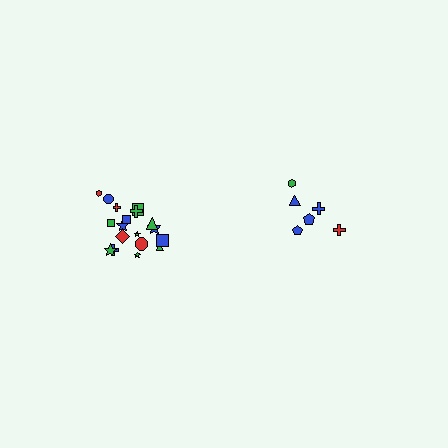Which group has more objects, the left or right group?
The left group.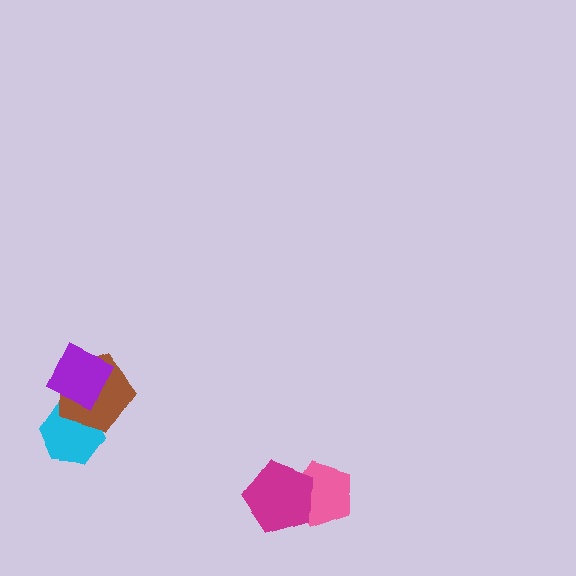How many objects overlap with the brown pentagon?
2 objects overlap with the brown pentagon.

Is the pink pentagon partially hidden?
Yes, it is partially covered by another shape.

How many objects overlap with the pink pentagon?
1 object overlaps with the pink pentagon.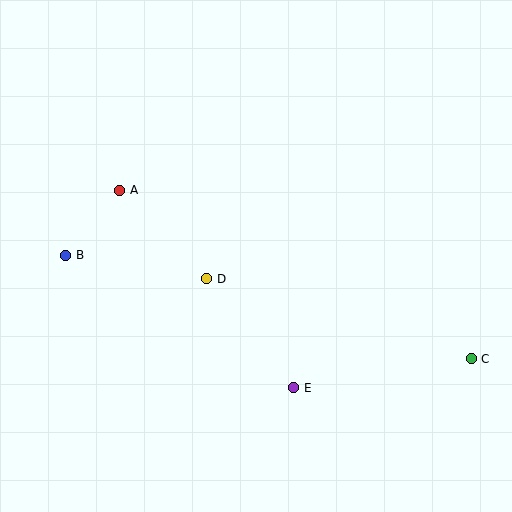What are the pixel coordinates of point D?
Point D is at (207, 279).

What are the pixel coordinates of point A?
Point A is at (120, 190).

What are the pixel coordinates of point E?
Point E is at (294, 388).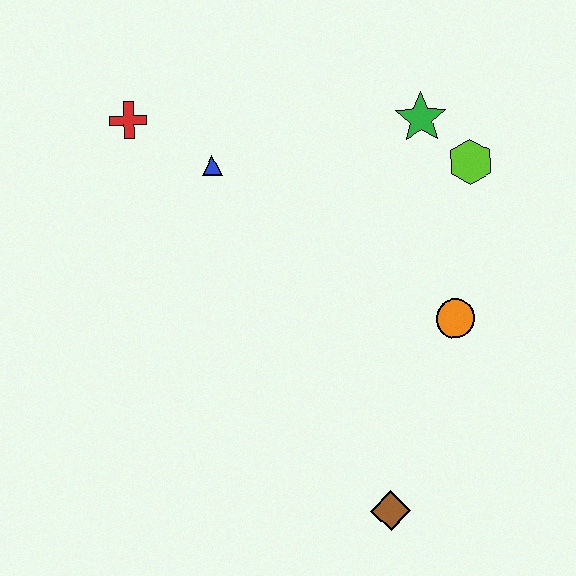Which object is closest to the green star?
The lime hexagon is closest to the green star.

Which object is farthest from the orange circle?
The red cross is farthest from the orange circle.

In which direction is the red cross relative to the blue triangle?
The red cross is to the left of the blue triangle.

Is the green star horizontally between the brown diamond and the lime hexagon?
Yes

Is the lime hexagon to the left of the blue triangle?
No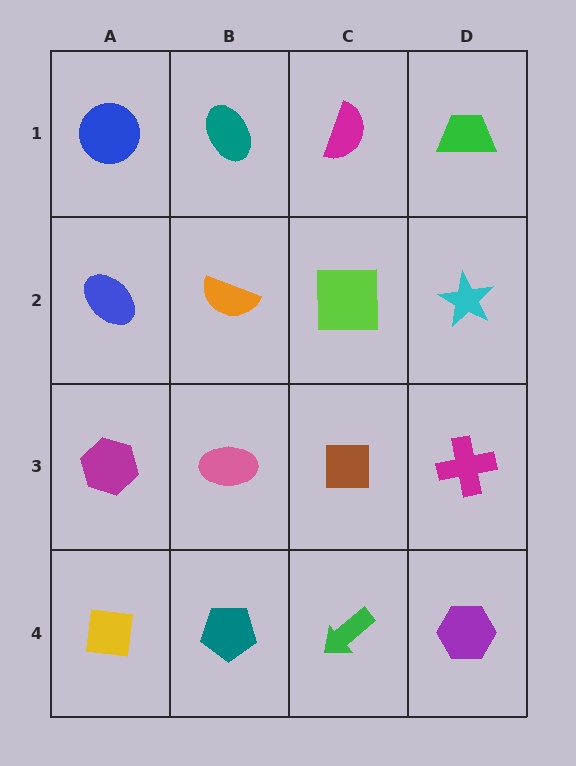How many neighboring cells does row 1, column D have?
2.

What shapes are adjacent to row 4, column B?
A pink ellipse (row 3, column B), a yellow square (row 4, column A), a green arrow (row 4, column C).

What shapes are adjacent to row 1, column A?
A blue ellipse (row 2, column A), a teal ellipse (row 1, column B).